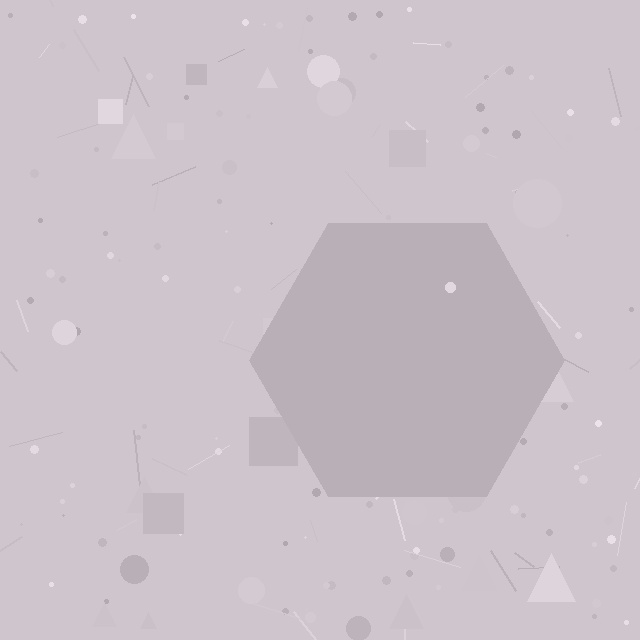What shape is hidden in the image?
A hexagon is hidden in the image.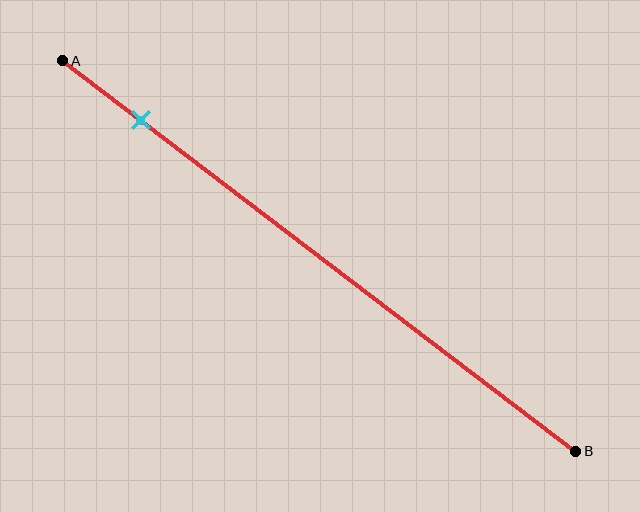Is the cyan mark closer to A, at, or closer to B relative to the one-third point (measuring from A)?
The cyan mark is closer to point A than the one-third point of segment AB.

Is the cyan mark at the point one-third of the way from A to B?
No, the mark is at about 15% from A, not at the 33% one-third point.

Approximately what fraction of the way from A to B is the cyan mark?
The cyan mark is approximately 15% of the way from A to B.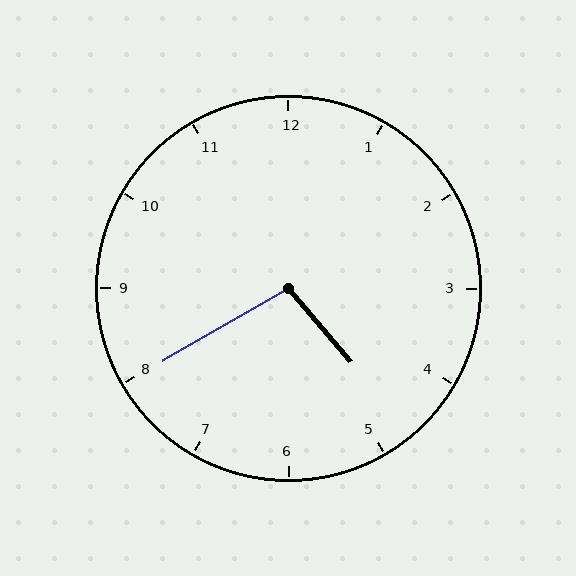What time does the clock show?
4:40.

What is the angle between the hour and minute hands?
Approximately 100 degrees.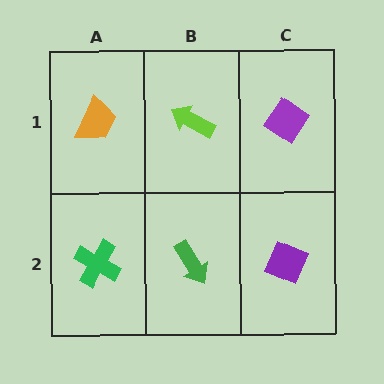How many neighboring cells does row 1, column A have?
2.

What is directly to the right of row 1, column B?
A purple diamond.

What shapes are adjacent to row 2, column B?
A lime arrow (row 1, column B), a green cross (row 2, column A), a purple diamond (row 2, column C).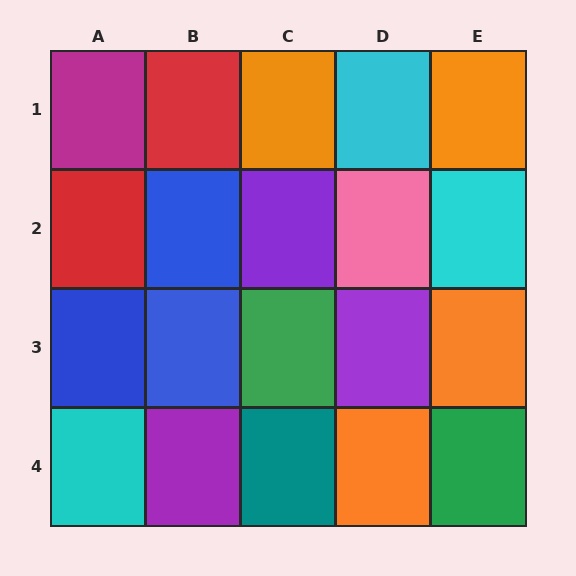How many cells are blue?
3 cells are blue.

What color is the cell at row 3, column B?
Blue.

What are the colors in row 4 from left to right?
Cyan, purple, teal, orange, green.